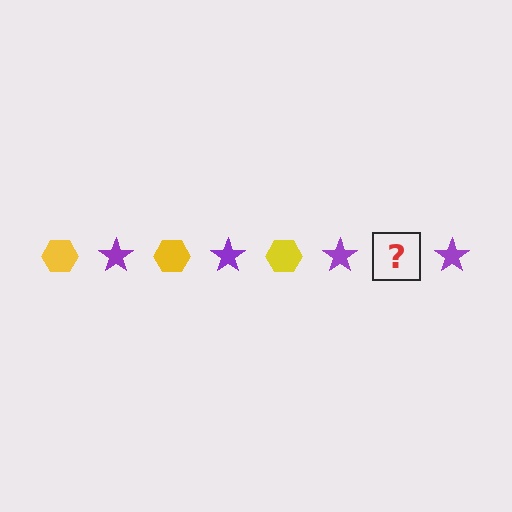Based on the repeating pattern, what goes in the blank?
The blank should be a yellow hexagon.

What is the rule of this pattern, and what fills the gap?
The rule is that the pattern alternates between yellow hexagon and purple star. The gap should be filled with a yellow hexagon.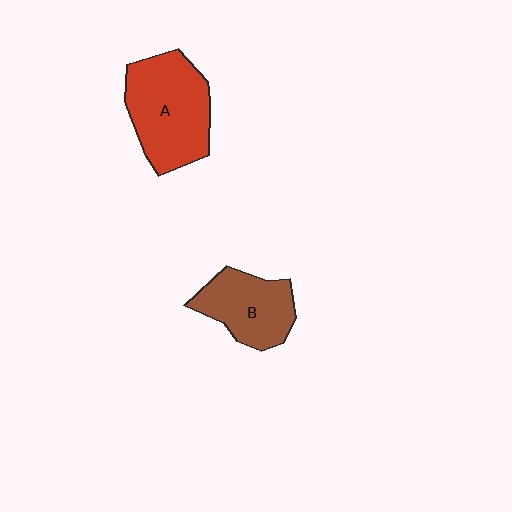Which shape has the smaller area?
Shape B (brown).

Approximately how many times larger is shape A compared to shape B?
Approximately 1.4 times.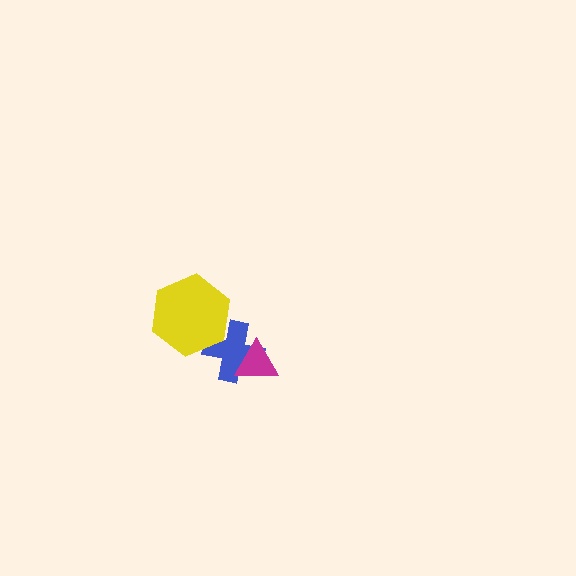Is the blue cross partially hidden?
Yes, it is partially covered by another shape.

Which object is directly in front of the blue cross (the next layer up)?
The yellow hexagon is directly in front of the blue cross.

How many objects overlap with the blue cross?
2 objects overlap with the blue cross.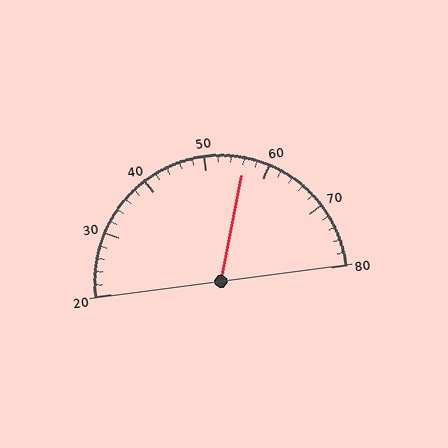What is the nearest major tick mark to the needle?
The nearest major tick mark is 60.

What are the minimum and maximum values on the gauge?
The gauge ranges from 20 to 80.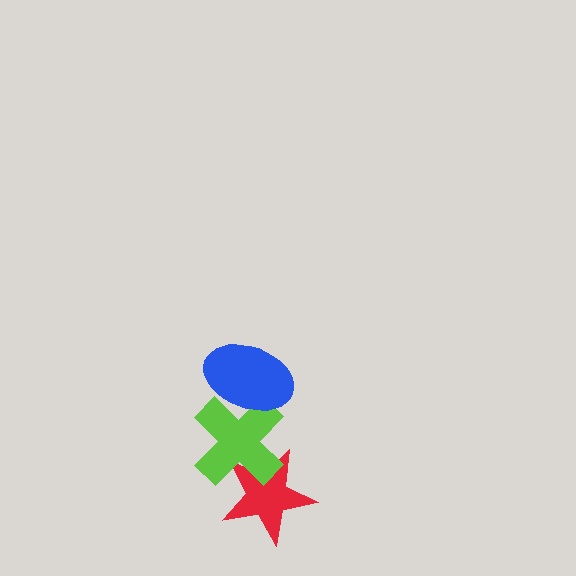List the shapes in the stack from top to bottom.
From top to bottom: the blue ellipse, the lime cross, the red star.